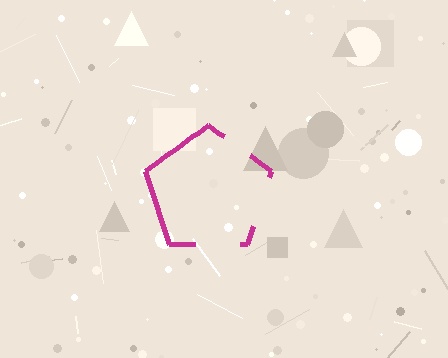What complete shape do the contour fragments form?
The contour fragments form a pentagon.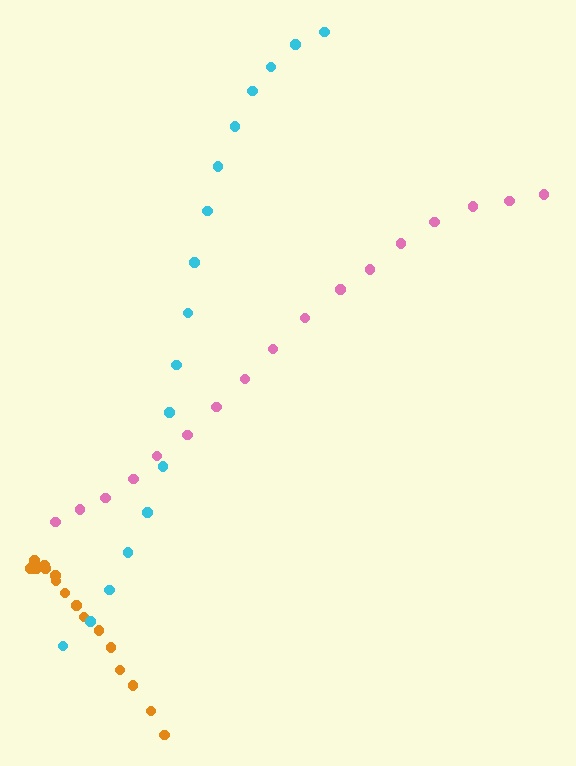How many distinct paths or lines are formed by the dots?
There are 3 distinct paths.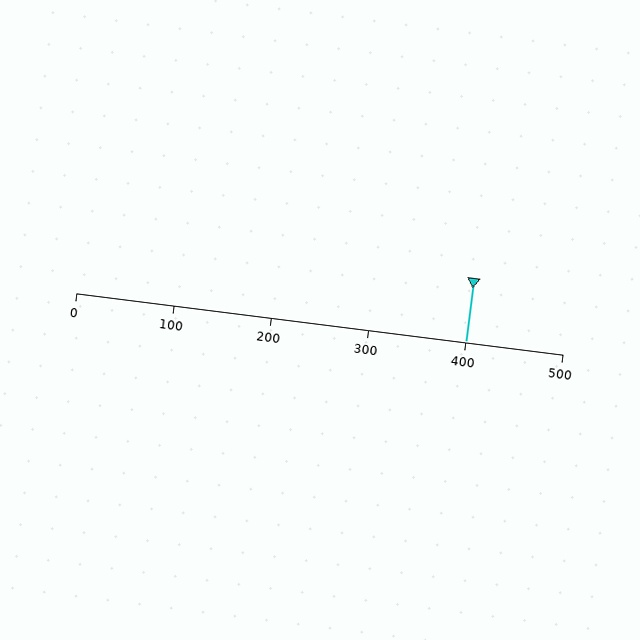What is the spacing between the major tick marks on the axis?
The major ticks are spaced 100 apart.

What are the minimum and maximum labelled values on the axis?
The axis runs from 0 to 500.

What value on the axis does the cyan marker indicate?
The marker indicates approximately 400.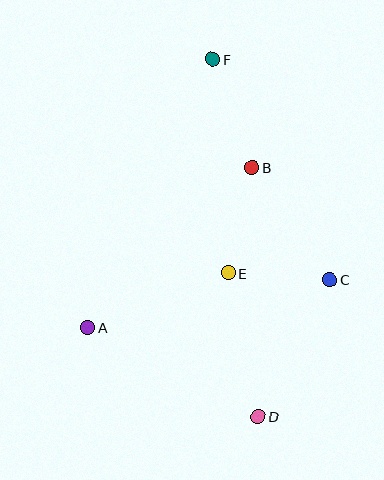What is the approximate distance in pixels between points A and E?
The distance between A and E is approximately 151 pixels.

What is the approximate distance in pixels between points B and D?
The distance between B and D is approximately 249 pixels.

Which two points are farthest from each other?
Points D and F are farthest from each other.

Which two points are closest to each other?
Points C and E are closest to each other.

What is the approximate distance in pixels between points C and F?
The distance between C and F is approximately 250 pixels.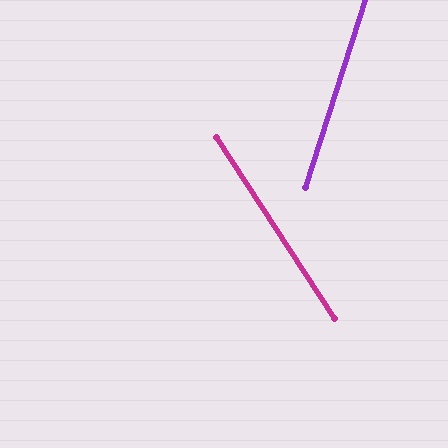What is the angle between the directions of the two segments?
Approximately 51 degrees.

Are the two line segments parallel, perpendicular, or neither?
Neither parallel nor perpendicular — they differ by about 51°.